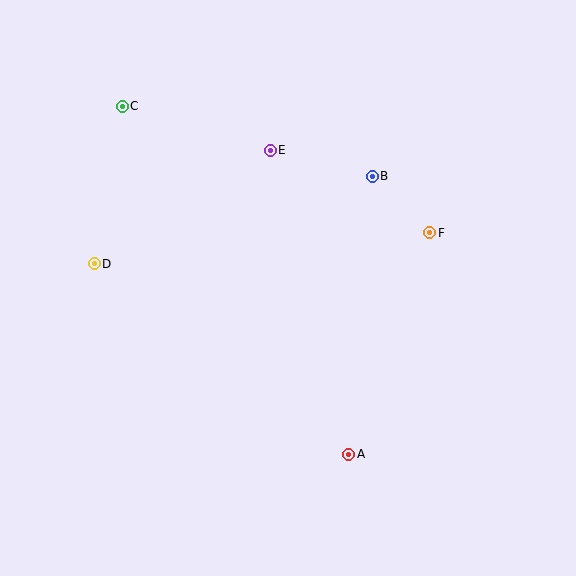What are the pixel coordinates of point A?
Point A is at (349, 454).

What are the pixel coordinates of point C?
Point C is at (122, 106).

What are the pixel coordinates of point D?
Point D is at (94, 264).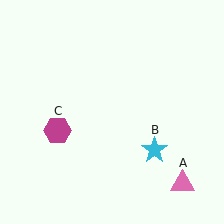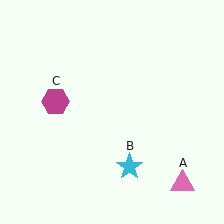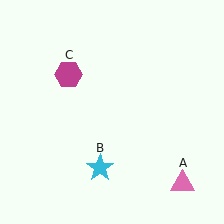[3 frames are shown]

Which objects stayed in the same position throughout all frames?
Pink triangle (object A) remained stationary.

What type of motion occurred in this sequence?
The cyan star (object B), magenta hexagon (object C) rotated clockwise around the center of the scene.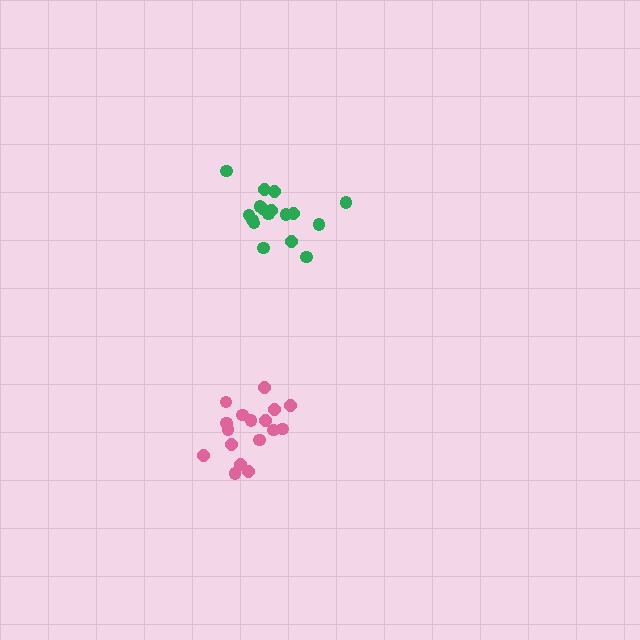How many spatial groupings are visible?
There are 2 spatial groupings.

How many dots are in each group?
Group 1: 17 dots, Group 2: 17 dots (34 total).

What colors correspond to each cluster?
The clusters are colored: pink, green.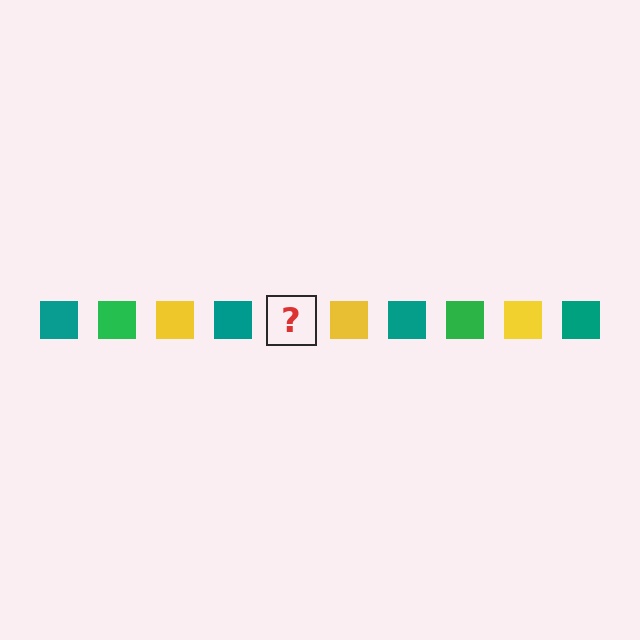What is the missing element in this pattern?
The missing element is a green square.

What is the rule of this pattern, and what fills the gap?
The rule is that the pattern cycles through teal, green, yellow squares. The gap should be filled with a green square.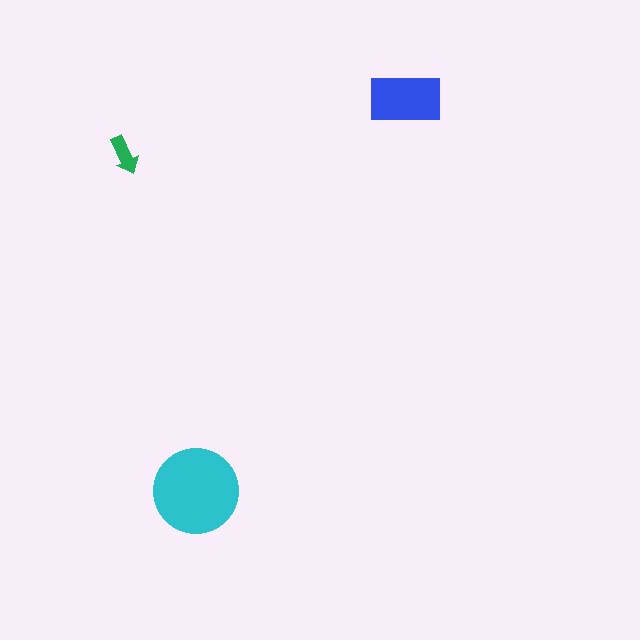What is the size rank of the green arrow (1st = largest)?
3rd.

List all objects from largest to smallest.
The cyan circle, the blue rectangle, the green arrow.